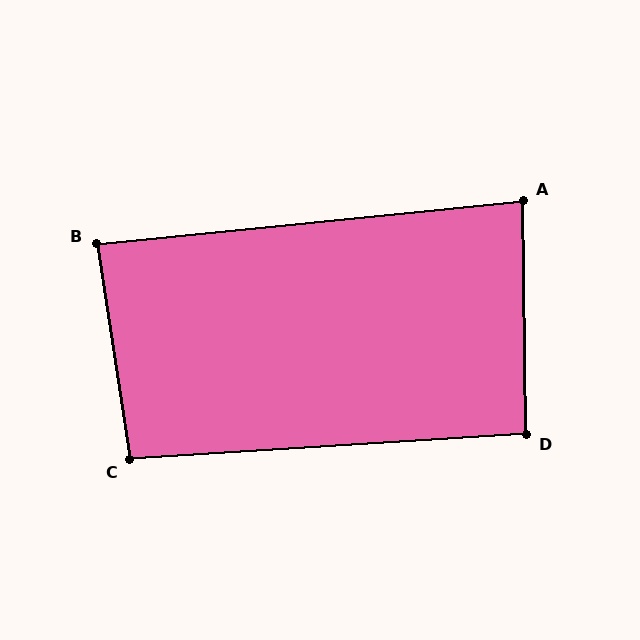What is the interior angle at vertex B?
Approximately 87 degrees (approximately right).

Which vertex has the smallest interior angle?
A, at approximately 85 degrees.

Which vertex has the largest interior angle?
C, at approximately 95 degrees.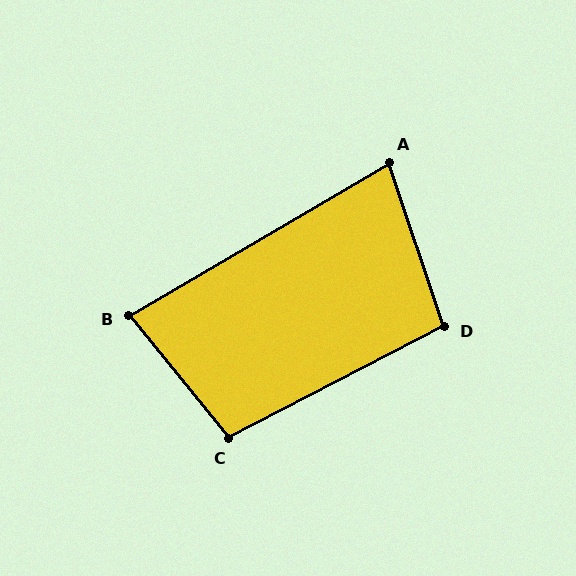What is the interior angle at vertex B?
Approximately 81 degrees (acute).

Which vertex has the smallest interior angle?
A, at approximately 78 degrees.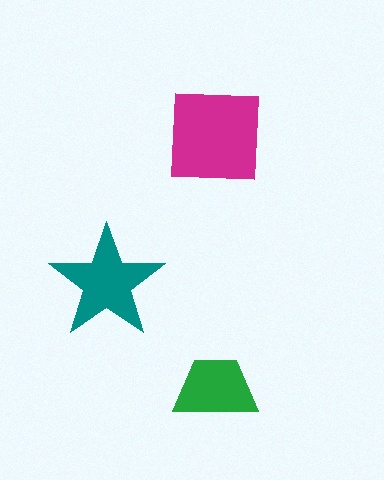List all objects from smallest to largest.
The green trapezoid, the teal star, the magenta square.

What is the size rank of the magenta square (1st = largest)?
1st.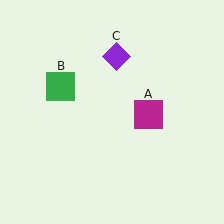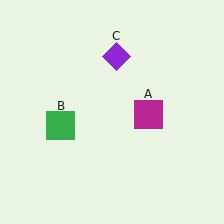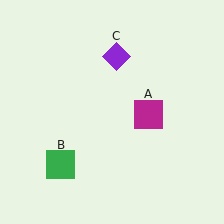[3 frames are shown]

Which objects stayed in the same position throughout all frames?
Magenta square (object A) and purple diamond (object C) remained stationary.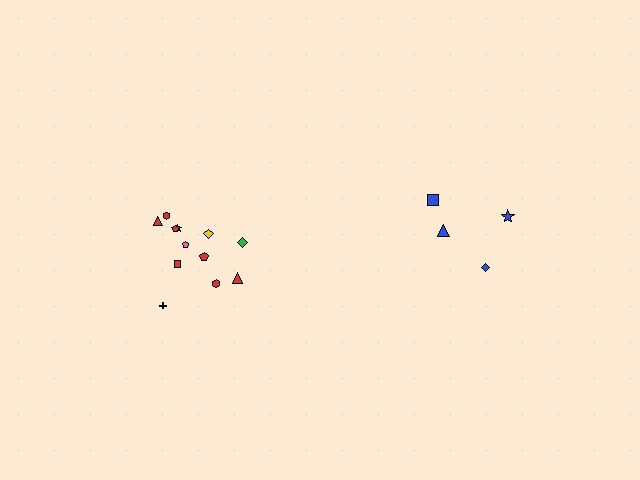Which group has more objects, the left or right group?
The left group.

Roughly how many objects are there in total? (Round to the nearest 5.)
Roughly 15 objects in total.